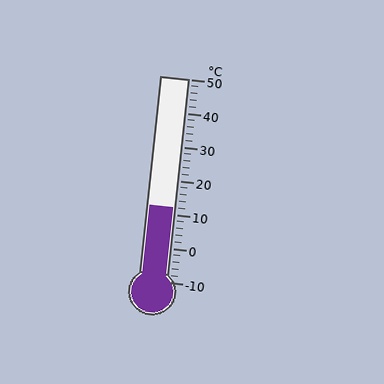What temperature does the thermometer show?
The thermometer shows approximately 12°C.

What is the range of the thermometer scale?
The thermometer scale ranges from -10°C to 50°C.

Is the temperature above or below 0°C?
The temperature is above 0°C.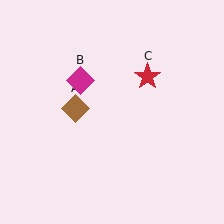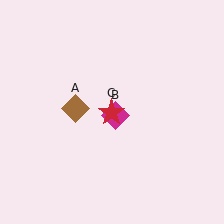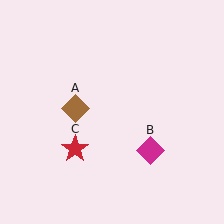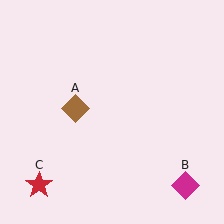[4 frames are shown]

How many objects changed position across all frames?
2 objects changed position: magenta diamond (object B), red star (object C).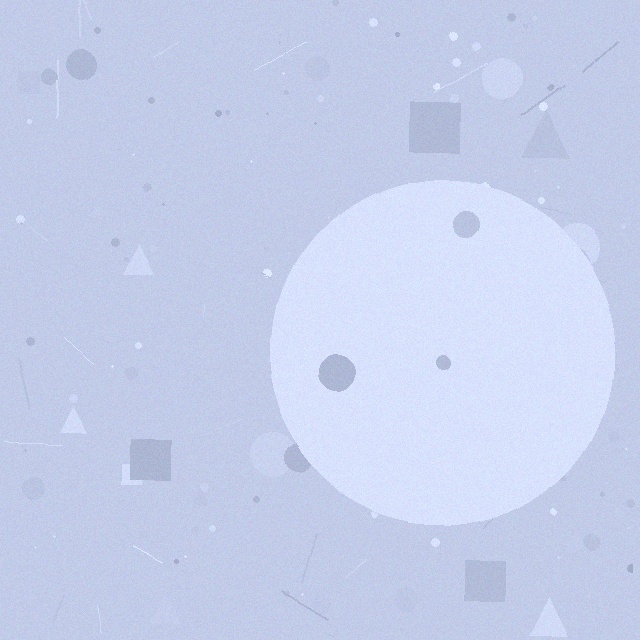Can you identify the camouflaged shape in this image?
The camouflaged shape is a circle.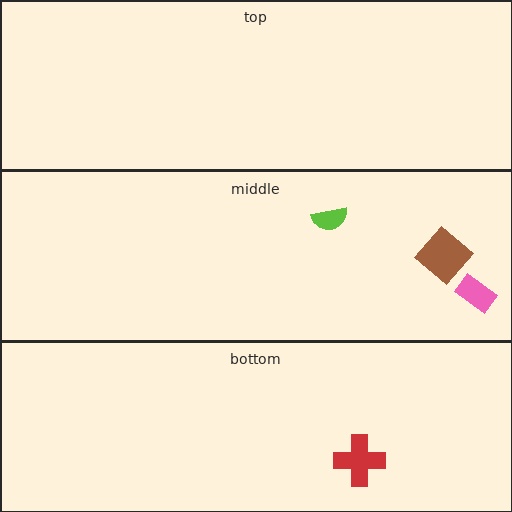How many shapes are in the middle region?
3.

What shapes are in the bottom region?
The red cross.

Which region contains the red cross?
The bottom region.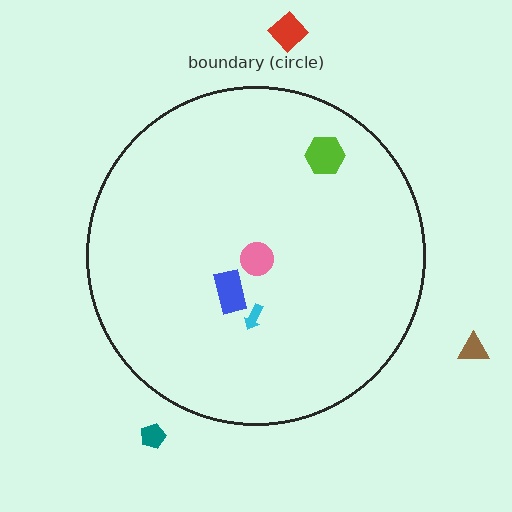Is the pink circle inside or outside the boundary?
Inside.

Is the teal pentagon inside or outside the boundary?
Outside.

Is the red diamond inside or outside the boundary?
Outside.